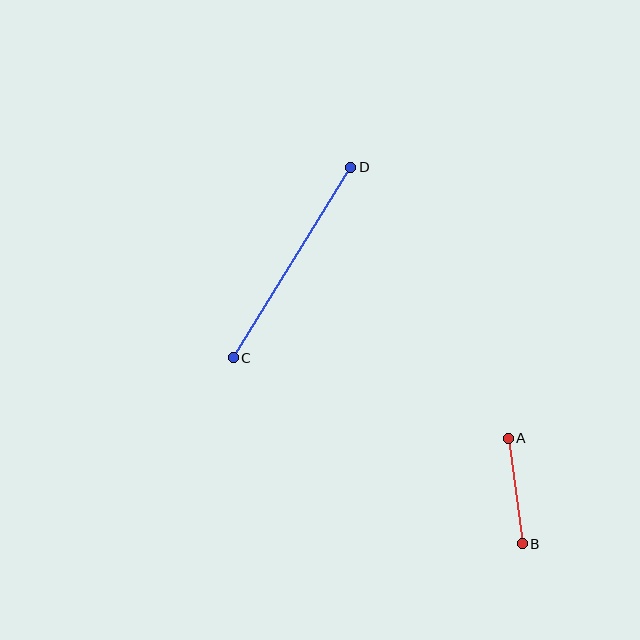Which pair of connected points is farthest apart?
Points C and D are farthest apart.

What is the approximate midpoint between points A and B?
The midpoint is at approximately (515, 491) pixels.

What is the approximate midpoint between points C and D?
The midpoint is at approximately (292, 262) pixels.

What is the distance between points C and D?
The distance is approximately 224 pixels.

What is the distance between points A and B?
The distance is approximately 106 pixels.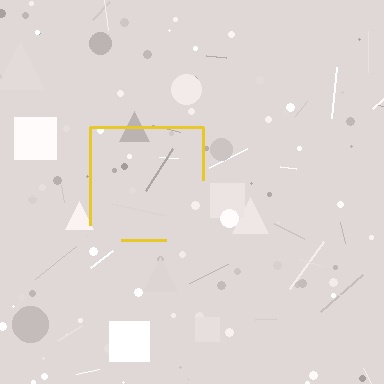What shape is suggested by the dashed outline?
The dashed outline suggests a square.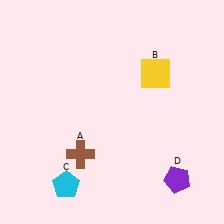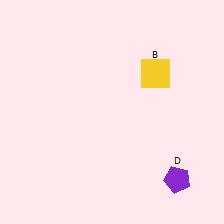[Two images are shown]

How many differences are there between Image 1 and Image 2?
There are 2 differences between the two images.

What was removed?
The cyan pentagon (C), the brown cross (A) were removed in Image 2.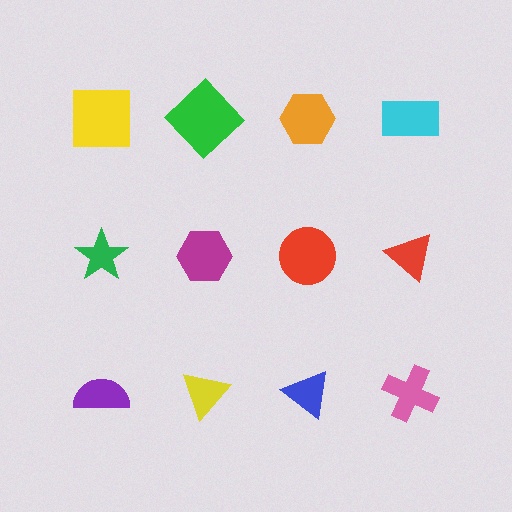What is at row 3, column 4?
A pink cross.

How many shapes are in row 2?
4 shapes.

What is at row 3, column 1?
A purple semicircle.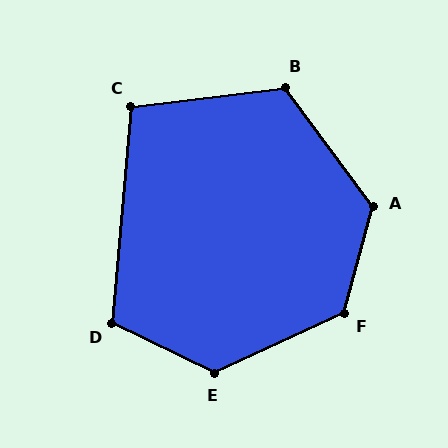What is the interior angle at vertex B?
Approximately 119 degrees (obtuse).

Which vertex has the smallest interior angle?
C, at approximately 102 degrees.